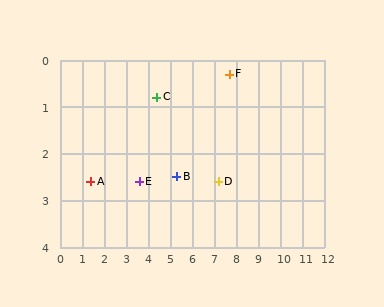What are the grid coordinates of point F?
Point F is at approximately (7.7, 0.3).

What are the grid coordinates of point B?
Point B is at approximately (5.3, 2.5).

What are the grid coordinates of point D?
Point D is at approximately (7.2, 2.6).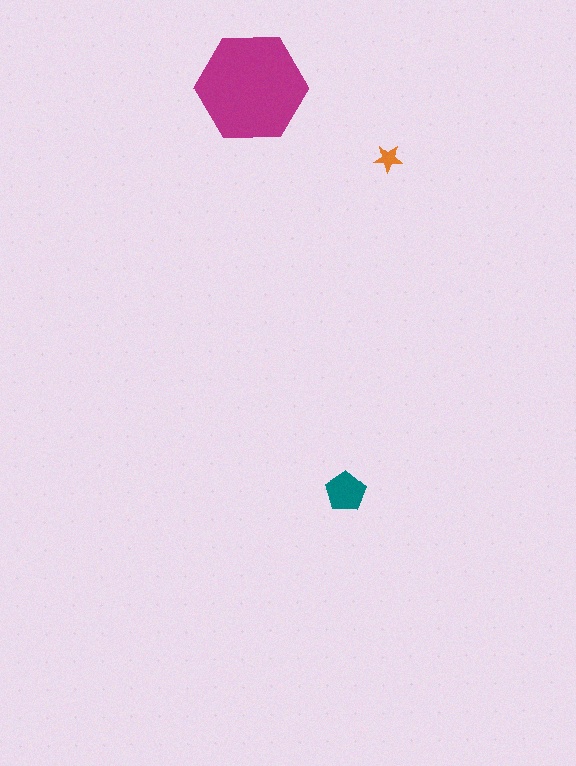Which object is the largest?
The magenta hexagon.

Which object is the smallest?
The orange star.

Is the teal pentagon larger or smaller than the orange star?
Larger.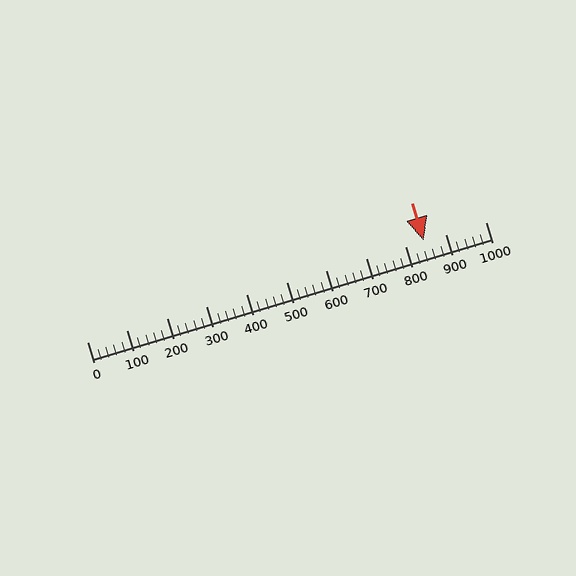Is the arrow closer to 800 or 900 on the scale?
The arrow is closer to 800.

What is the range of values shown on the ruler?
The ruler shows values from 0 to 1000.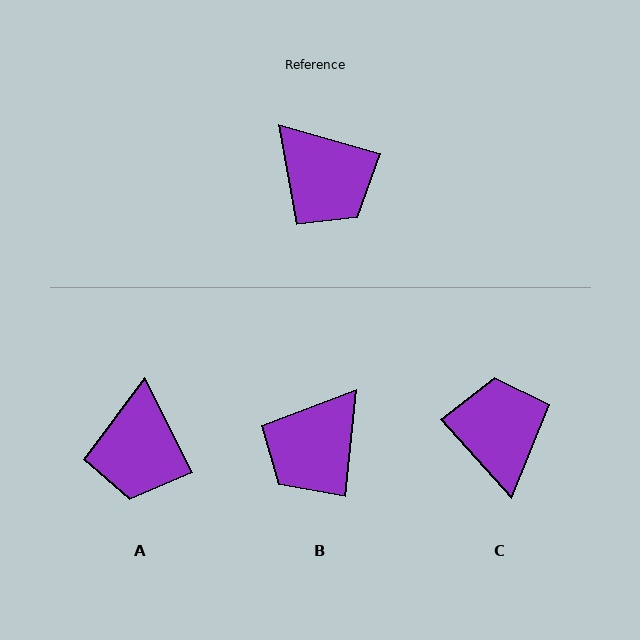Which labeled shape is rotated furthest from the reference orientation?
C, about 148 degrees away.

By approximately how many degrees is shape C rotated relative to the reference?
Approximately 148 degrees counter-clockwise.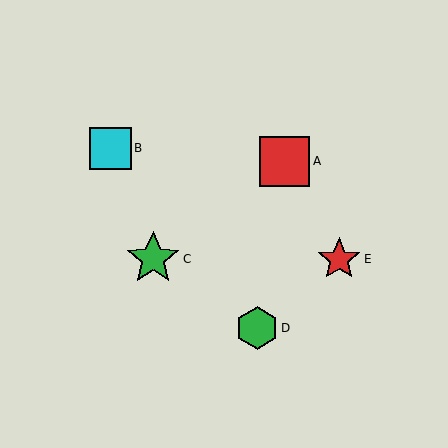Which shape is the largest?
The green star (labeled C) is the largest.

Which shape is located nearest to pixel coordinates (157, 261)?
The green star (labeled C) at (153, 259) is nearest to that location.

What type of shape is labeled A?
Shape A is a red square.